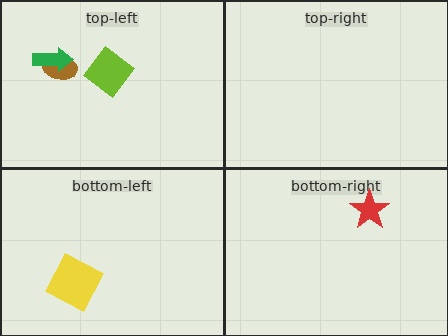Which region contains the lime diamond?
The top-left region.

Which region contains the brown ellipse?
The top-left region.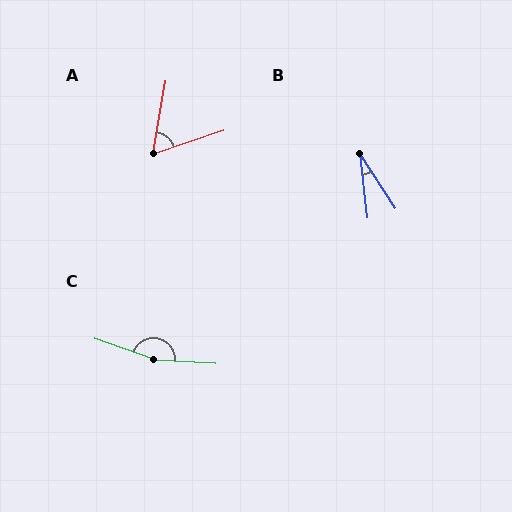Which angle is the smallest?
B, at approximately 26 degrees.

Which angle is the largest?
C, at approximately 163 degrees.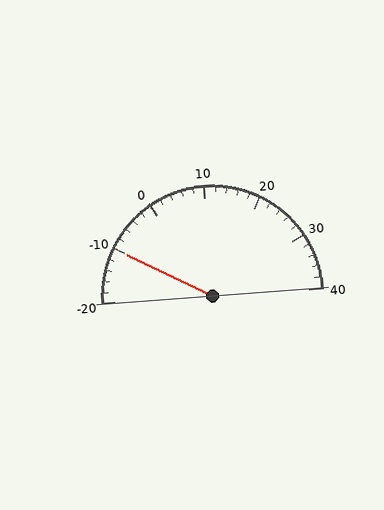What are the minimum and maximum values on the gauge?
The gauge ranges from -20 to 40.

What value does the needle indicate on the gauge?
The needle indicates approximately -10.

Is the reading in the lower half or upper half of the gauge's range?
The reading is in the lower half of the range (-20 to 40).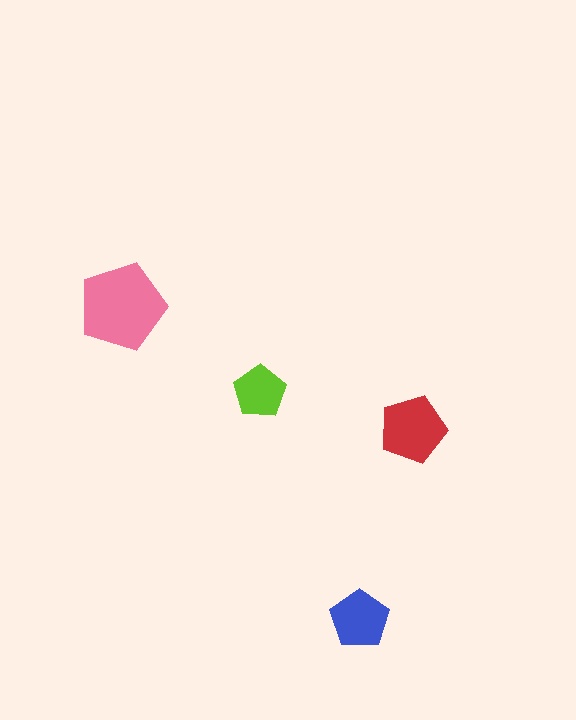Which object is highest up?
The pink pentagon is topmost.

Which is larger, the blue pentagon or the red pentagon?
The red one.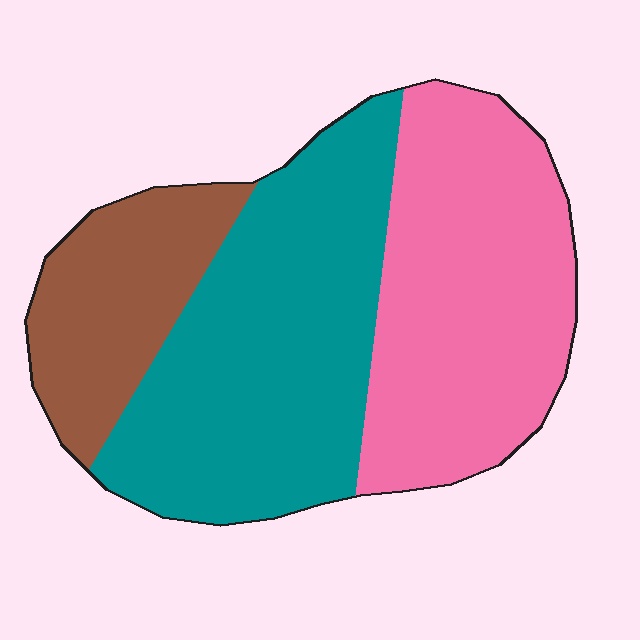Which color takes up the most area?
Teal, at roughly 45%.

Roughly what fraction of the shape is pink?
Pink takes up about three eighths (3/8) of the shape.